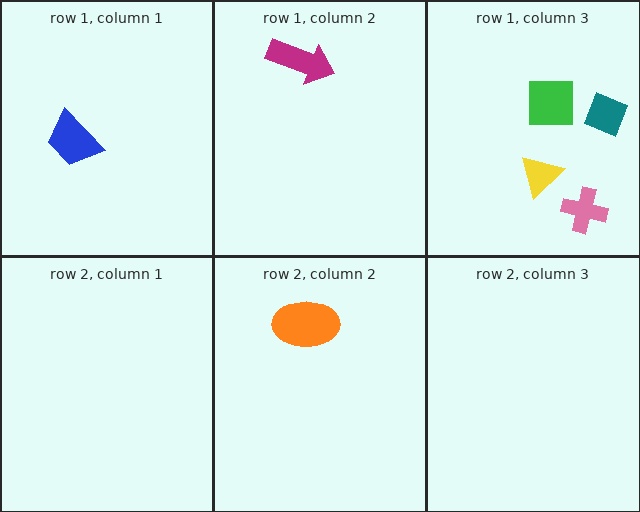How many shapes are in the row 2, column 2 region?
1.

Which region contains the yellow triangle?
The row 1, column 3 region.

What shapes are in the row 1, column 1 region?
The blue trapezoid.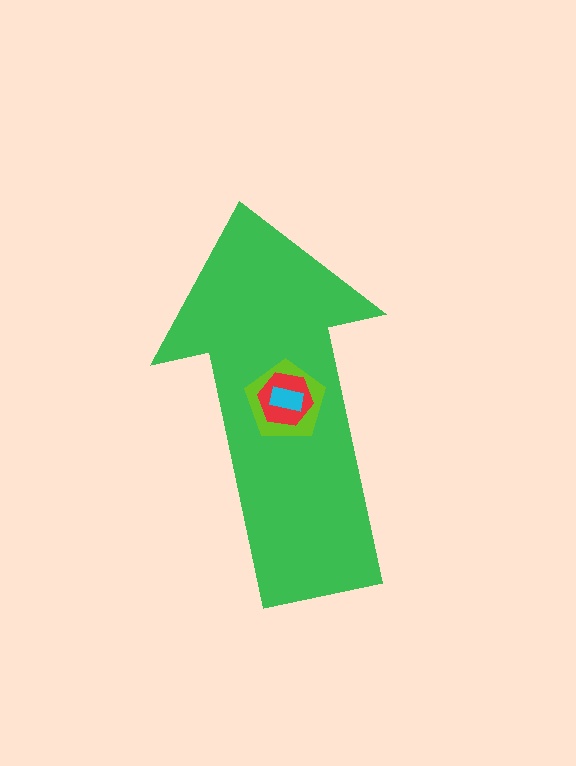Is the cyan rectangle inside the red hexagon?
Yes.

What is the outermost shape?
The green arrow.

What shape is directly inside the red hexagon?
The cyan rectangle.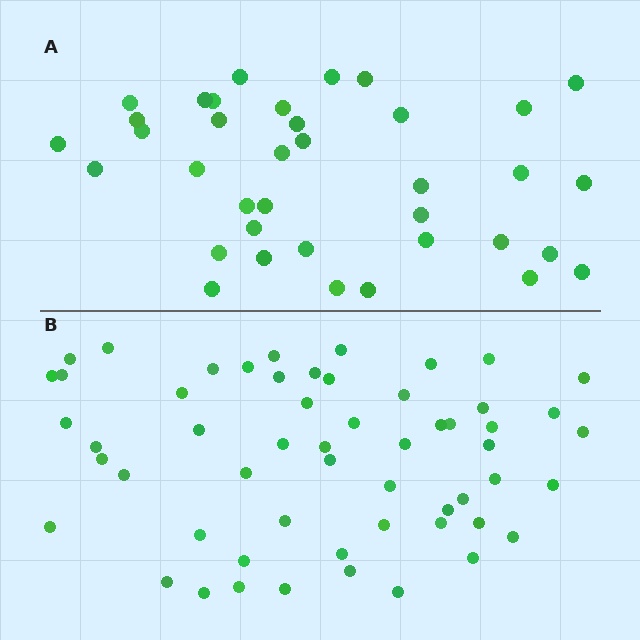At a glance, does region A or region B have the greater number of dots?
Region B (the bottom region) has more dots.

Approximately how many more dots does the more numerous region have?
Region B has approximately 20 more dots than region A.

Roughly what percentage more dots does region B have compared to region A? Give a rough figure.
About 50% more.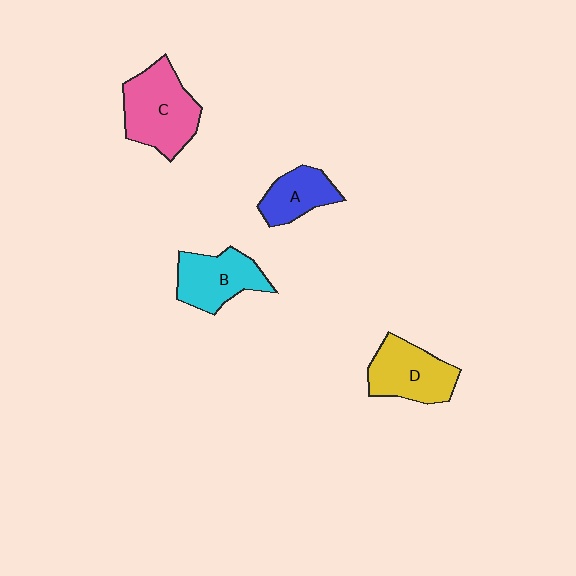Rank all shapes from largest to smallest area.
From largest to smallest: C (pink), D (yellow), B (cyan), A (blue).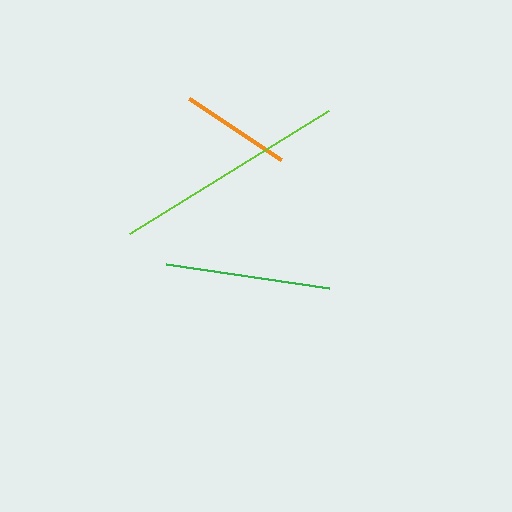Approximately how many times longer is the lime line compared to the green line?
The lime line is approximately 1.4 times the length of the green line.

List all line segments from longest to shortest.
From longest to shortest: lime, green, orange.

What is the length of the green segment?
The green segment is approximately 165 pixels long.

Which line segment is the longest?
The lime line is the longest at approximately 233 pixels.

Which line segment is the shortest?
The orange line is the shortest at approximately 110 pixels.